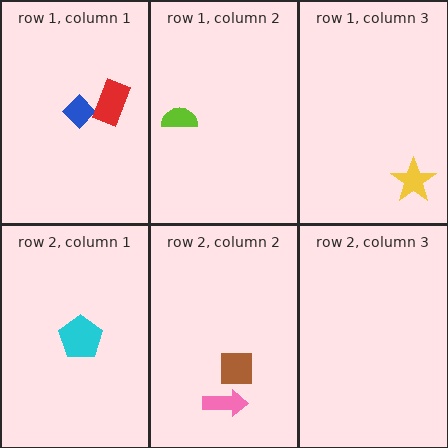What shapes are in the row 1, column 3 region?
The yellow star.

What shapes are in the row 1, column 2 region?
The lime semicircle.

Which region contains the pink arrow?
The row 2, column 2 region.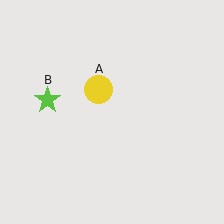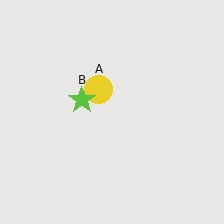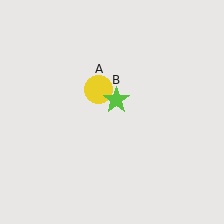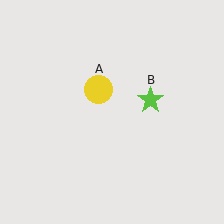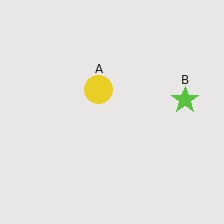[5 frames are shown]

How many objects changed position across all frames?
1 object changed position: lime star (object B).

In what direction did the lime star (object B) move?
The lime star (object B) moved right.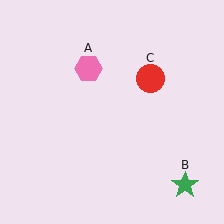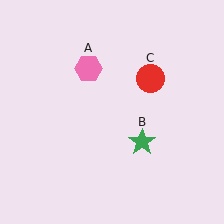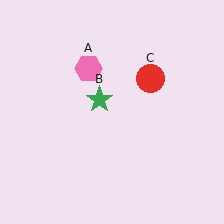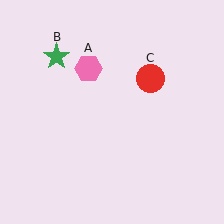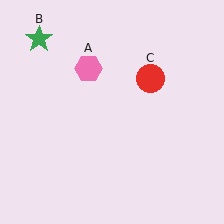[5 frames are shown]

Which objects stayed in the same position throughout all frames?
Pink hexagon (object A) and red circle (object C) remained stationary.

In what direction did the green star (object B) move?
The green star (object B) moved up and to the left.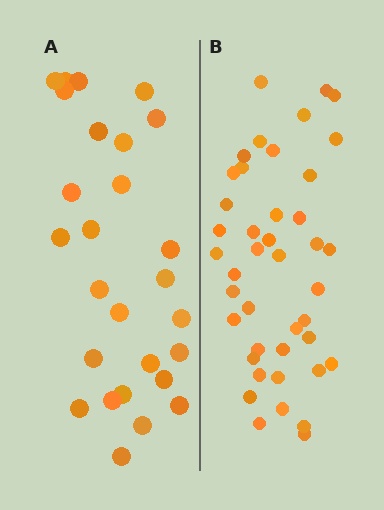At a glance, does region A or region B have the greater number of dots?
Region B (the right region) has more dots.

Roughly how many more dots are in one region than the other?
Region B has approximately 15 more dots than region A.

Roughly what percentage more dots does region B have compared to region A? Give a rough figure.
About 55% more.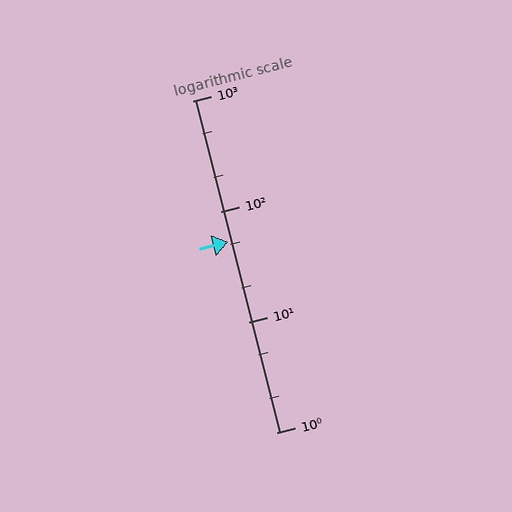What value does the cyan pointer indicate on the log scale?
The pointer indicates approximately 53.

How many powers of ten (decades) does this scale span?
The scale spans 3 decades, from 1 to 1000.